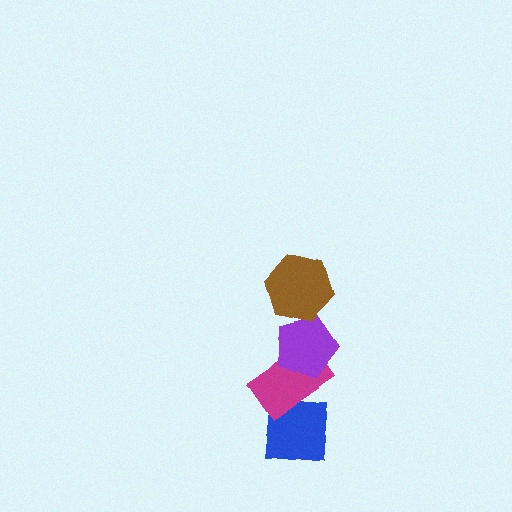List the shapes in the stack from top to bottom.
From top to bottom: the brown hexagon, the purple pentagon, the magenta rectangle, the blue square.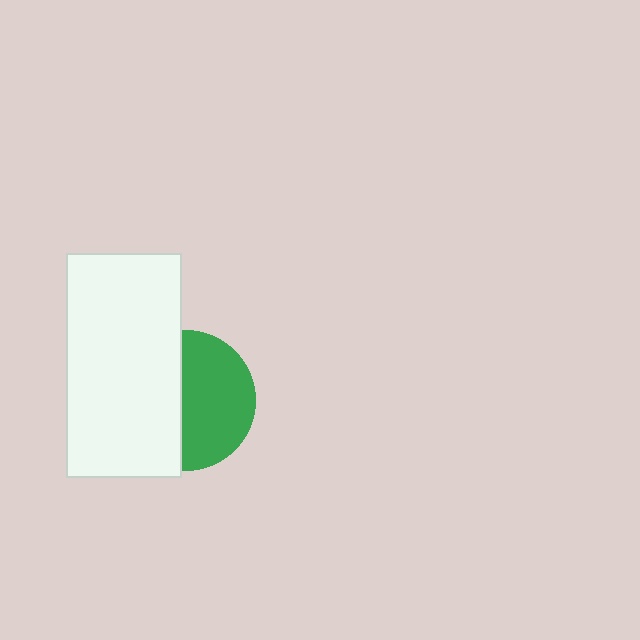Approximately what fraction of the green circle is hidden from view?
Roughly 46% of the green circle is hidden behind the white rectangle.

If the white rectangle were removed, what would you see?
You would see the complete green circle.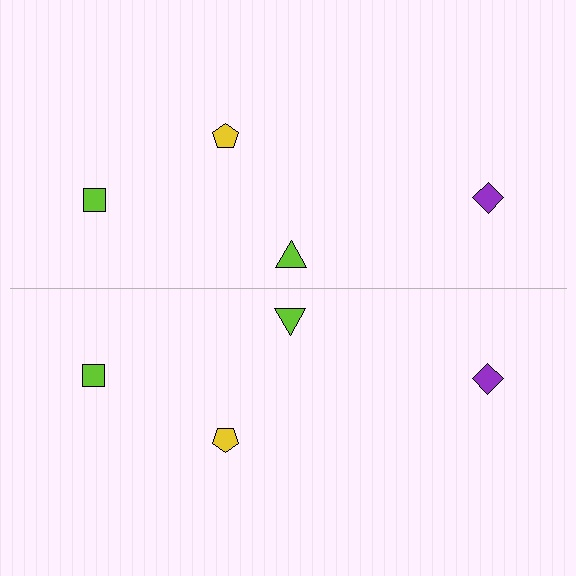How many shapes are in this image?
There are 8 shapes in this image.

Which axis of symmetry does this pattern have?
The pattern has a horizontal axis of symmetry running through the center of the image.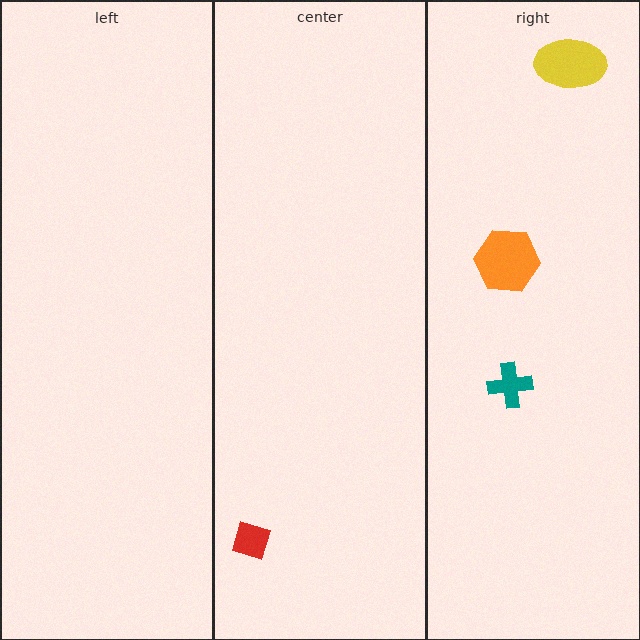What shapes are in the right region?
The teal cross, the orange hexagon, the yellow ellipse.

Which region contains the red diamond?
The center region.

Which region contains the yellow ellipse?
The right region.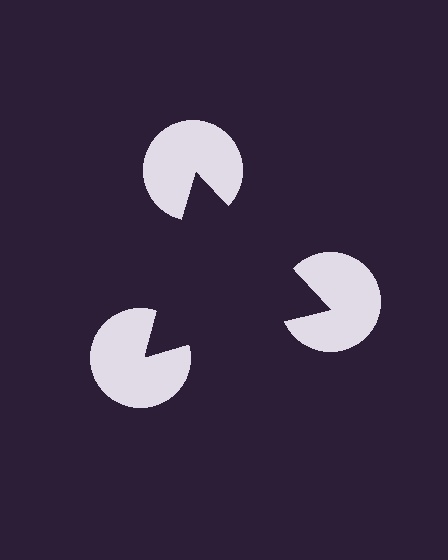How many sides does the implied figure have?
3 sides.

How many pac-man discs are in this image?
There are 3 — one at each vertex of the illusory triangle.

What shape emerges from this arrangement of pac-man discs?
An illusory triangle — its edges are inferred from the aligned wedge cuts in the pac-man discs, not physically drawn.